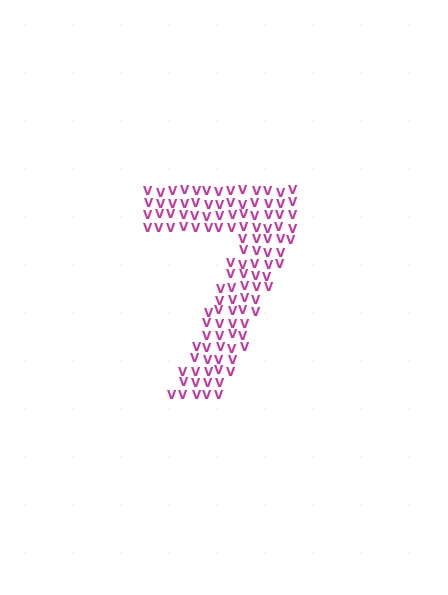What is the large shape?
The large shape is the digit 7.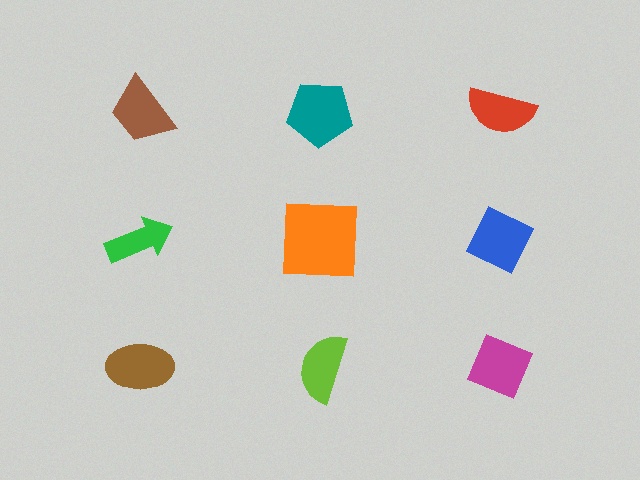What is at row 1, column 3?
A red semicircle.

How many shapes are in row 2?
3 shapes.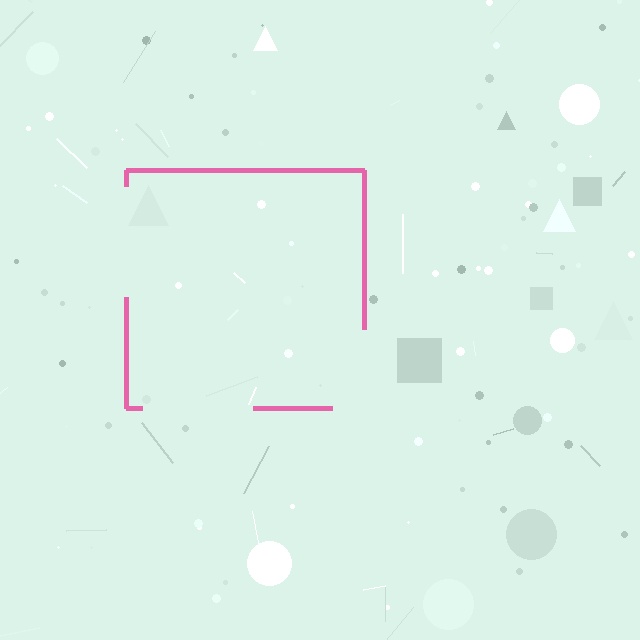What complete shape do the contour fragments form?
The contour fragments form a square.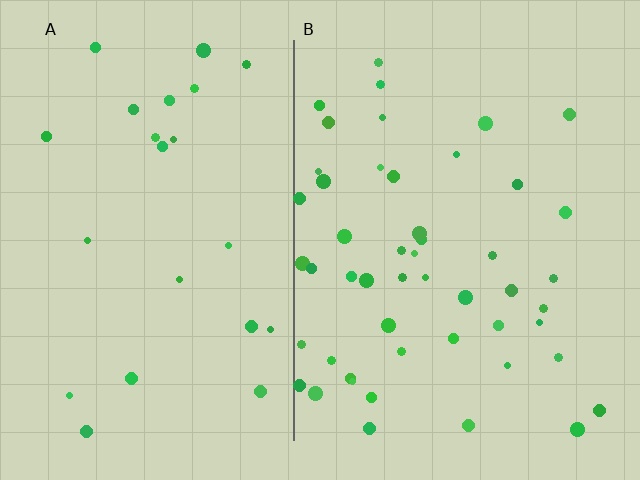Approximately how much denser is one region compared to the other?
Approximately 2.1× — region B over region A.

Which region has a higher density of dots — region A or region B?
B (the right).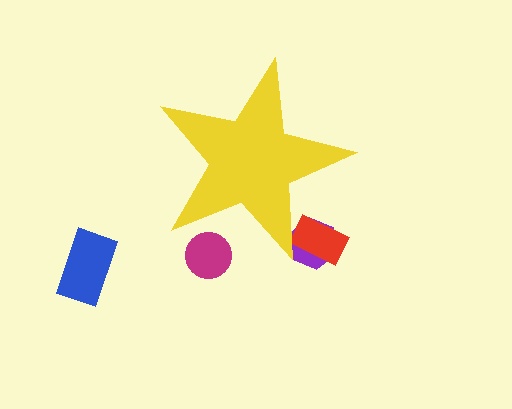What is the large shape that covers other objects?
A yellow star.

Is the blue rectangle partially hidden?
No, the blue rectangle is fully visible.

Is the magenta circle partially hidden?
Yes, the magenta circle is partially hidden behind the yellow star.